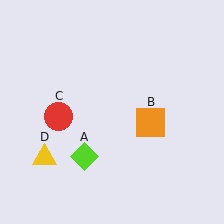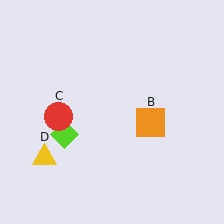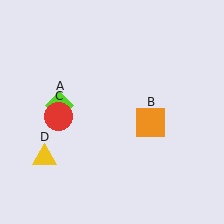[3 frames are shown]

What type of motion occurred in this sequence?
The lime diamond (object A) rotated clockwise around the center of the scene.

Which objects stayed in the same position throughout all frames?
Orange square (object B) and red circle (object C) and yellow triangle (object D) remained stationary.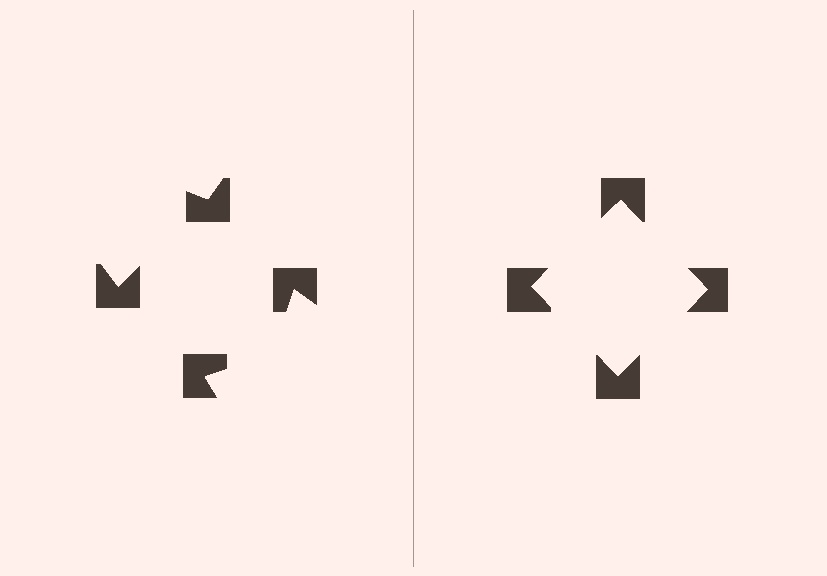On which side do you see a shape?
An illusory square appears on the right side. On the left side the wedge cuts are rotated, so no coherent shape forms.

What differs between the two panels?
The notched squares are positioned identically on both sides; only the wedge orientations differ. On the right they align to a square; on the left they are misaligned.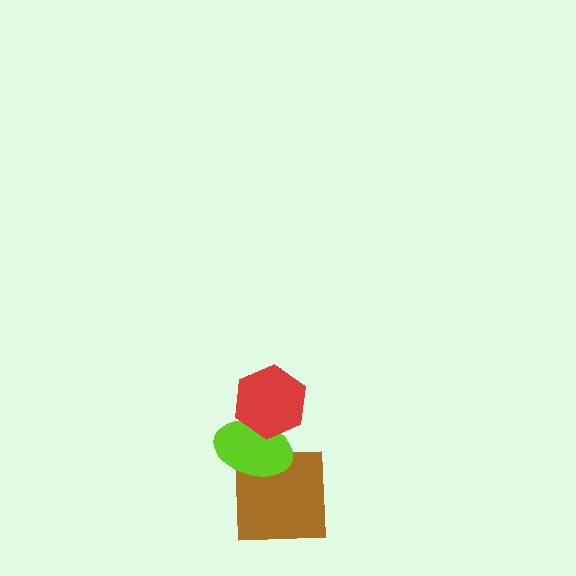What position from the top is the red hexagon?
The red hexagon is 1st from the top.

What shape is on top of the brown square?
The lime ellipse is on top of the brown square.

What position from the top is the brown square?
The brown square is 3rd from the top.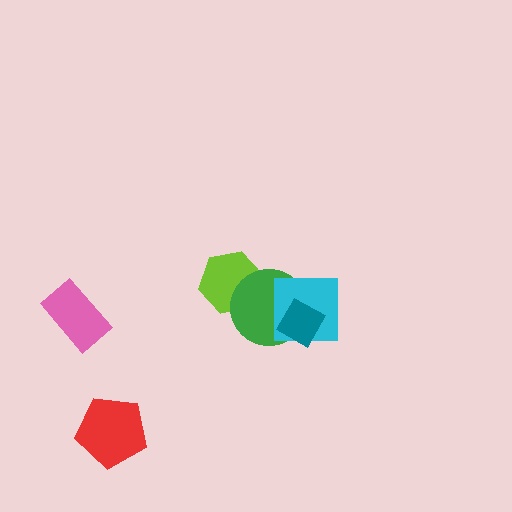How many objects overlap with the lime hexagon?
1 object overlaps with the lime hexagon.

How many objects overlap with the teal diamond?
2 objects overlap with the teal diamond.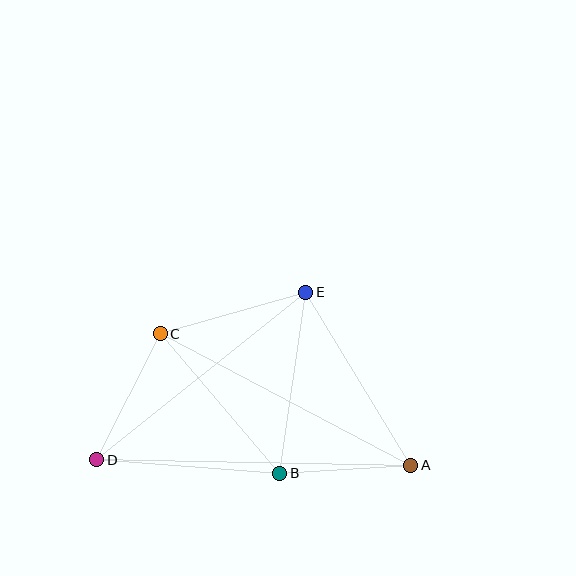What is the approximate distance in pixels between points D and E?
The distance between D and E is approximately 268 pixels.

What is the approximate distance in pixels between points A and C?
The distance between A and C is approximately 283 pixels.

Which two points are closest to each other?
Points A and B are closest to each other.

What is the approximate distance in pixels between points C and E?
The distance between C and E is approximately 151 pixels.